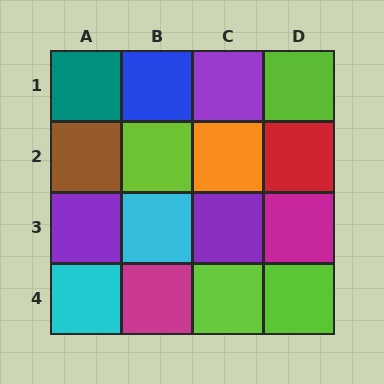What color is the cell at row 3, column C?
Purple.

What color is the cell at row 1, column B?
Blue.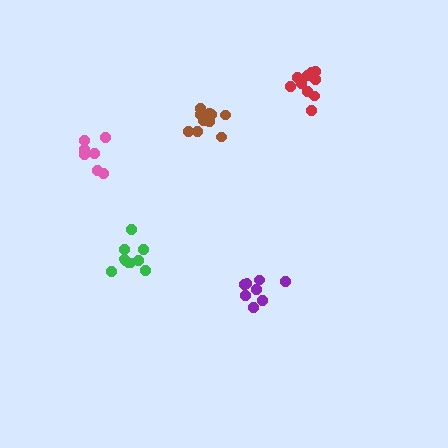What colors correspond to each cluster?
The clusters are colored: purple, green, red, pink, brown.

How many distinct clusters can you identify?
There are 5 distinct clusters.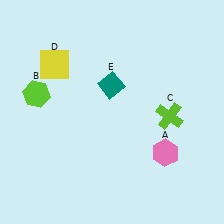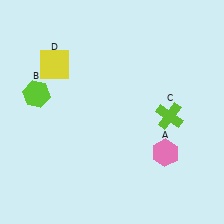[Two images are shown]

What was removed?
The teal diamond (E) was removed in Image 2.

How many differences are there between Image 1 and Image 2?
There is 1 difference between the two images.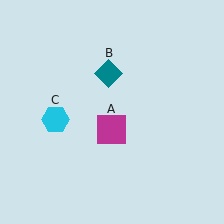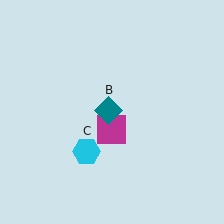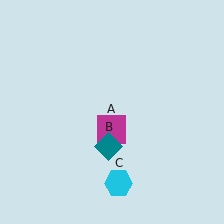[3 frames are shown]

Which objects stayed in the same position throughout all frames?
Magenta square (object A) remained stationary.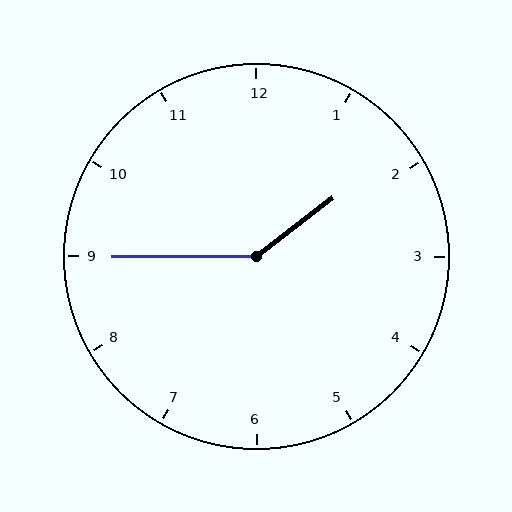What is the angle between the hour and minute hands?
Approximately 142 degrees.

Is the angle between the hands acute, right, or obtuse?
It is obtuse.